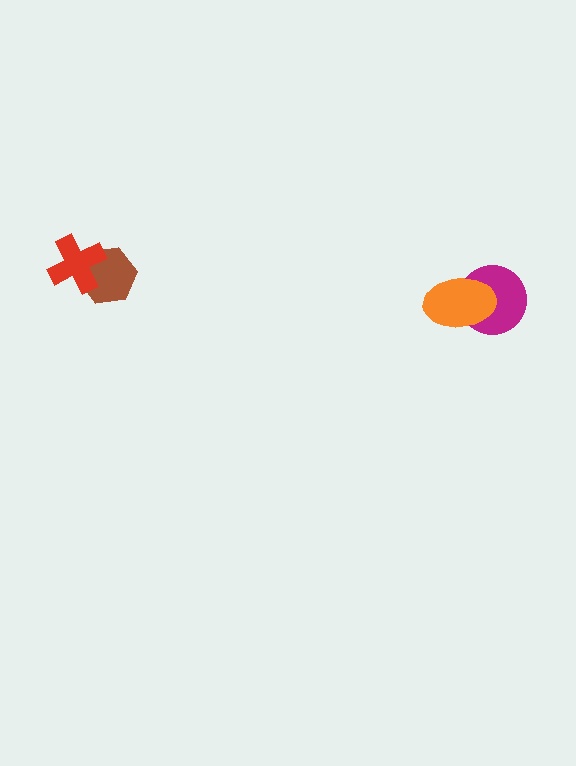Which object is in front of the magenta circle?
The orange ellipse is in front of the magenta circle.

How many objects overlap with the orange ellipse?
1 object overlaps with the orange ellipse.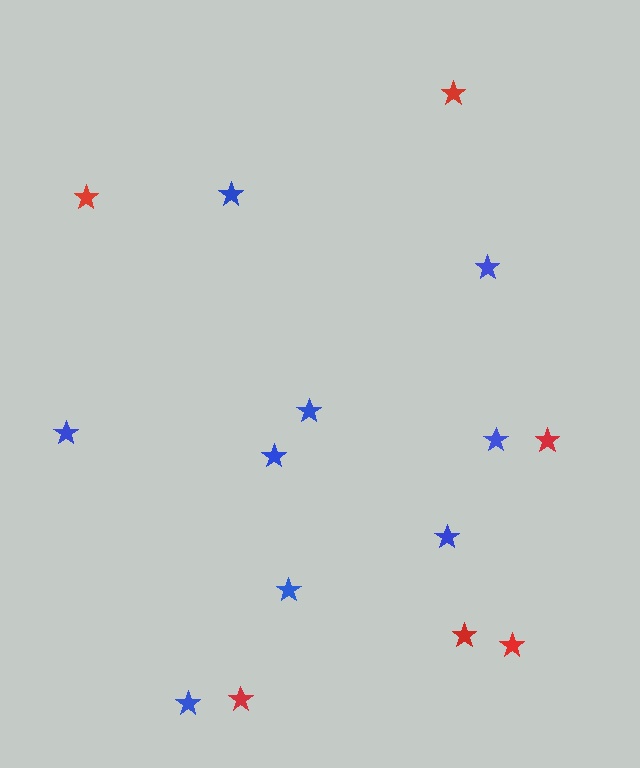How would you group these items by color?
There are 2 groups: one group of red stars (6) and one group of blue stars (9).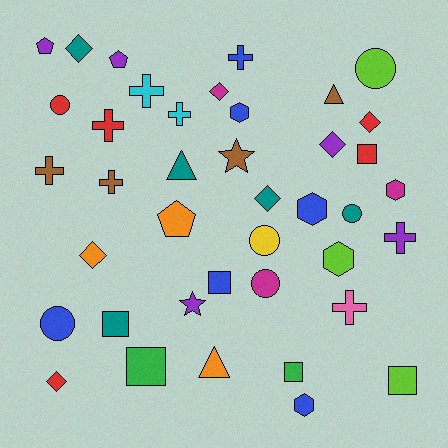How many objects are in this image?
There are 40 objects.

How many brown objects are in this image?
There are 4 brown objects.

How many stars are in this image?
There are 2 stars.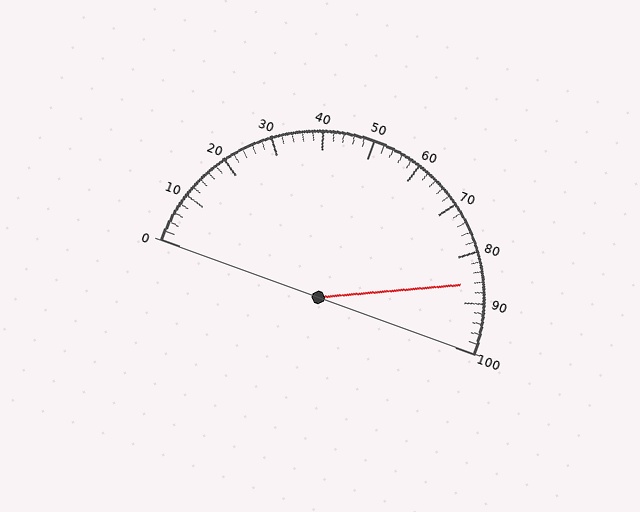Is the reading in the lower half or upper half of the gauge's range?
The reading is in the upper half of the range (0 to 100).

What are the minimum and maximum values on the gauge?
The gauge ranges from 0 to 100.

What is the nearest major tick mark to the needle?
The nearest major tick mark is 90.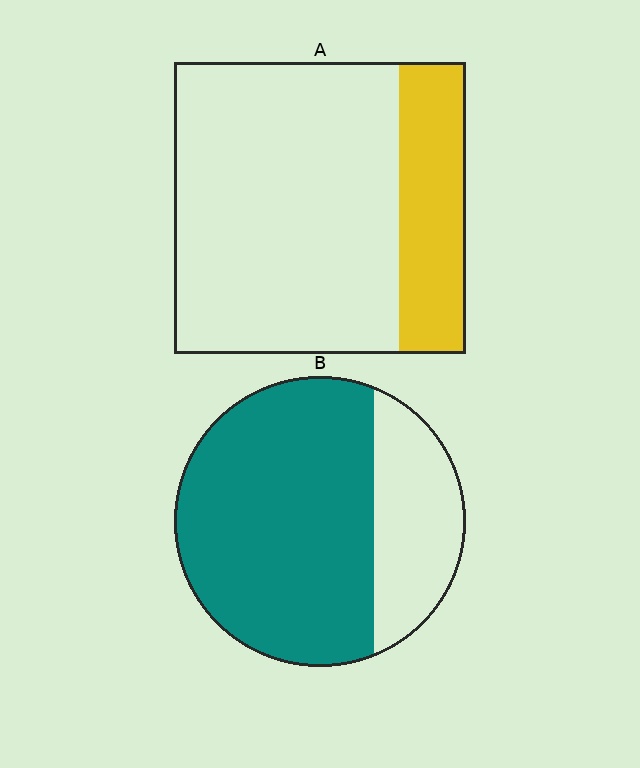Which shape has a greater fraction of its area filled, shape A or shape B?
Shape B.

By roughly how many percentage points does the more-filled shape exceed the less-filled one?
By roughly 50 percentage points (B over A).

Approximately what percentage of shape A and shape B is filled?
A is approximately 25% and B is approximately 75%.